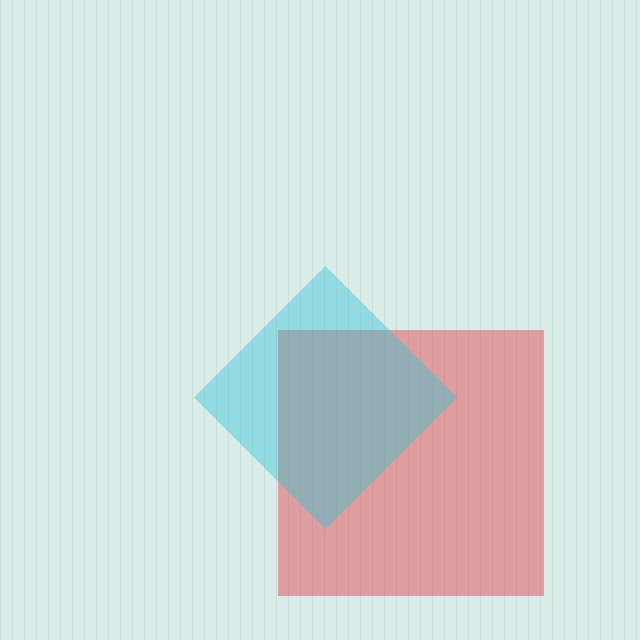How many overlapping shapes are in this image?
There are 2 overlapping shapes in the image.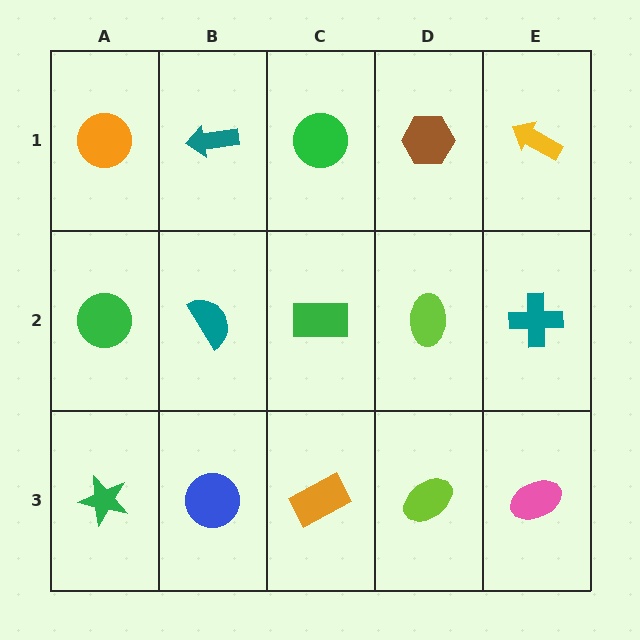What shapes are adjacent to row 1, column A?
A green circle (row 2, column A), a teal arrow (row 1, column B).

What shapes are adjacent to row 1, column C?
A green rectangle (row 2, column C), a teal arrow (row 1, column B), a brown hexagon (row 1, column D).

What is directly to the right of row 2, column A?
A teal semicircle.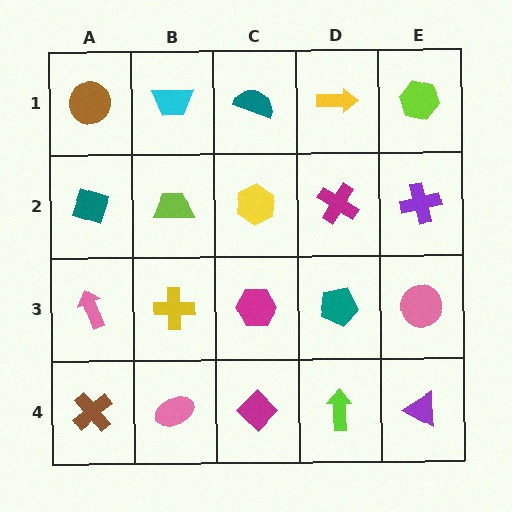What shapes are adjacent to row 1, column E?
A purple cross (row 2, column E), a yellow arrow (row 1, column D).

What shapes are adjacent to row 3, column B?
A lime trapezoid (row 2, column B), a pink ellipse (row 4, column B), a pink arrow (row 3, column A), a magenta hexagon (row 3, column C).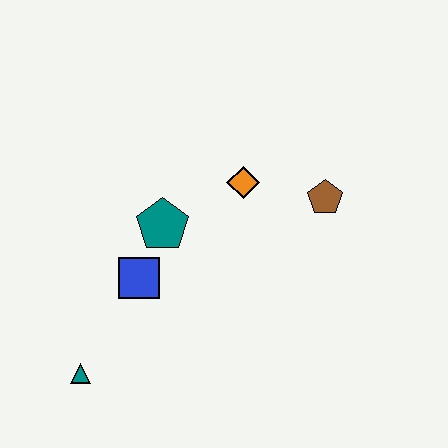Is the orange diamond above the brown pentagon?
Yes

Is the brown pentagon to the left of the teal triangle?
No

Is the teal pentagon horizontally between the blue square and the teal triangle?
No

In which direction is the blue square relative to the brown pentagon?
The blue square is to the left of the brown pentagon.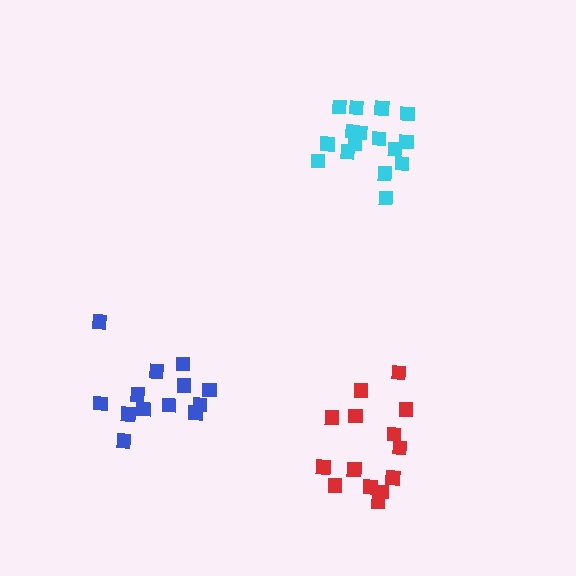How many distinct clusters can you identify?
There are 3 distinct clusters.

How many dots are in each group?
Group 1: 14 dots, Group 2: 16 dots, Group 3: 13 dots (43 total).